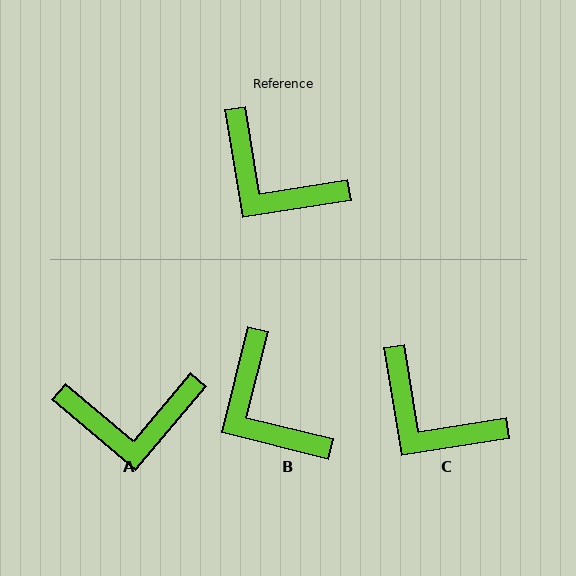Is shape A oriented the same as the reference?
No, it is off by about 41 degrees.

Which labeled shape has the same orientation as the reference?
C.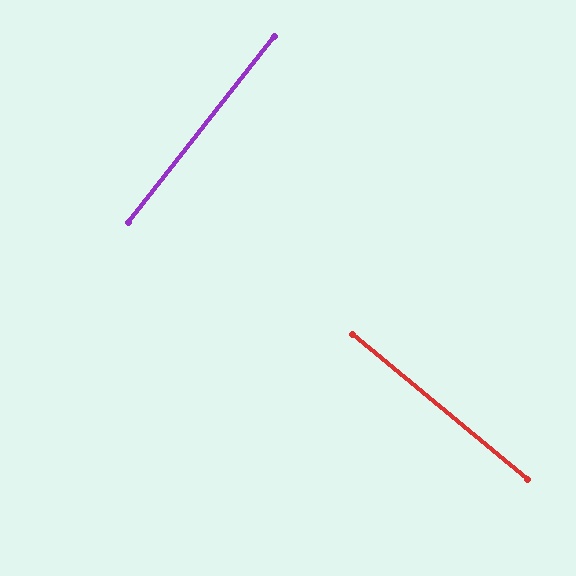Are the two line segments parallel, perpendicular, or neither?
Perpendicular — they meet at approximately 88°.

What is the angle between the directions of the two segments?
Approximately 88 degrees.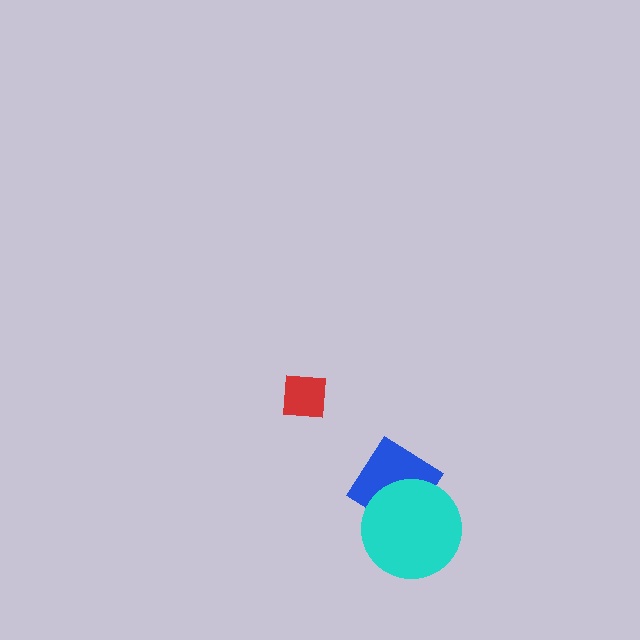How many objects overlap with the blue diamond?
1 object overlaps with the blue diamond.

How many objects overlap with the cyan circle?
1 object overlaps with the cyan circle.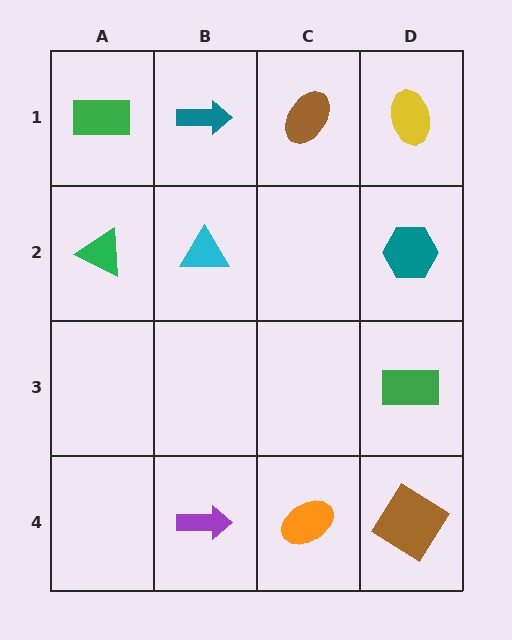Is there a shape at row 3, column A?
No, that cell is empty.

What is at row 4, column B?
A purple arrow.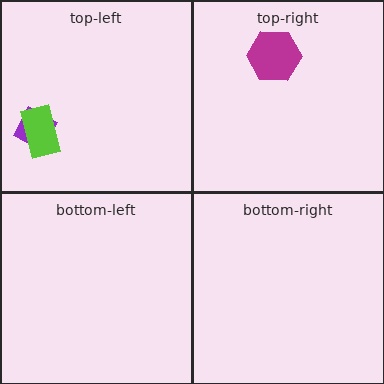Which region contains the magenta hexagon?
The top-right region.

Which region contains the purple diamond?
The top-left region.